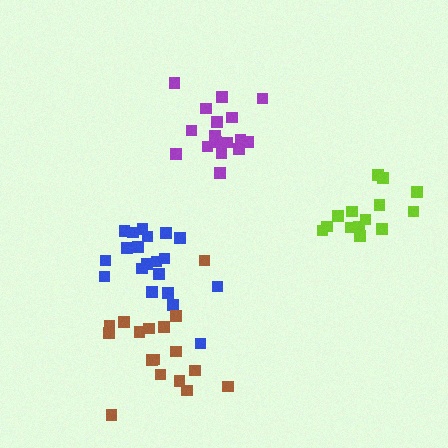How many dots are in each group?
Group 1: 20 dots, Group 2: 17 dots, Group 3: 14 dots, Group 4: 17 dots (68 total).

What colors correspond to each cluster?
The clusters are colored: blue, purple, lime, brown.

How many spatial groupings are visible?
There are 4 spatial groupings.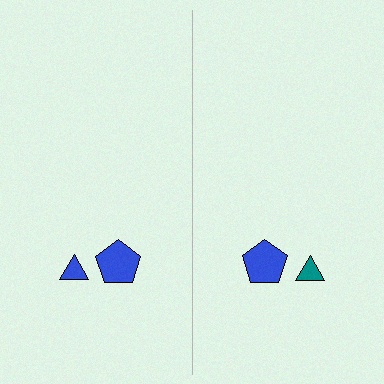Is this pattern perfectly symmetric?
No, the pattern is not perfectly symmetric. The teal triangle on the right side breaks the symmetry — its mirror counterpart is blue.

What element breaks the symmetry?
The teal triangle on the right side breaks the symmetry — its mirror counterpart is blue.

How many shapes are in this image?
There are 4 shapes in this image.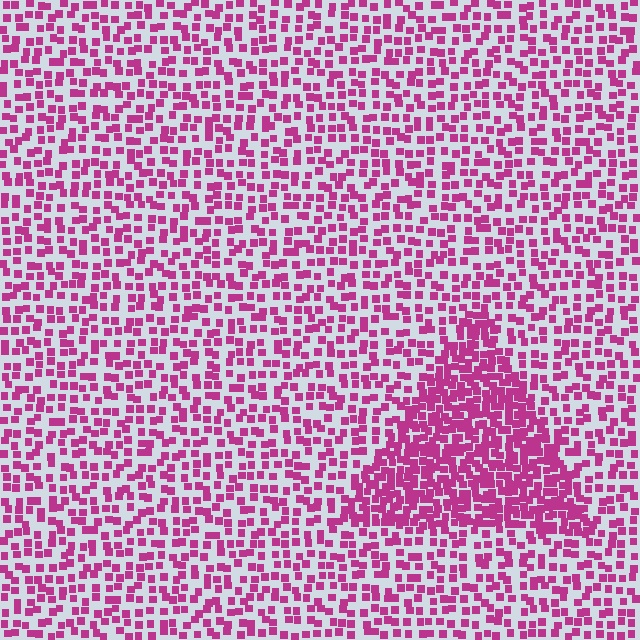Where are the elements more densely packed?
The elements are more densely packed inside the triangle boundary.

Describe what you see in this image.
The image contains small magenta elements arranged at two different densities. A triangle-shaped region is visible where the elements are more densely packed than the surrounding area.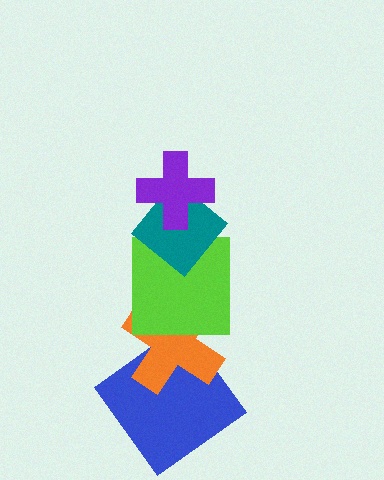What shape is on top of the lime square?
The teal diamond is on top of the lime square.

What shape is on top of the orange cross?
The lime square is on top of the orange cross.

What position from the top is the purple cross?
The purple cross is 1st from the top.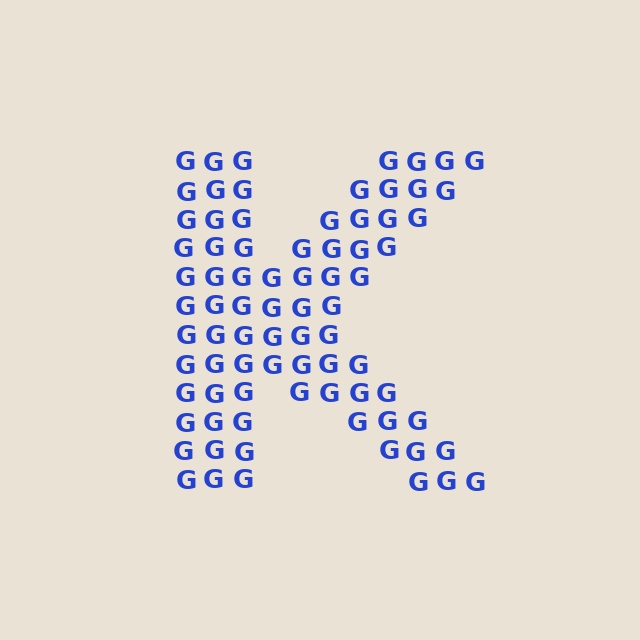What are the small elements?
The small elements are letter G's.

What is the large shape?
The large shape is the letter K.